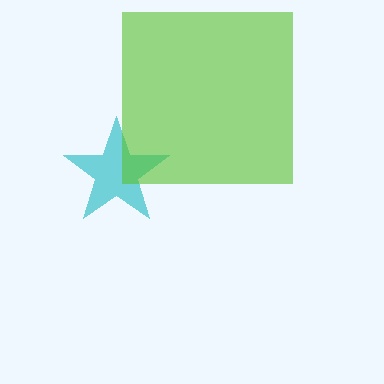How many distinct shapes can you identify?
There are 2 distinct shapes: a cyan star, a lime square.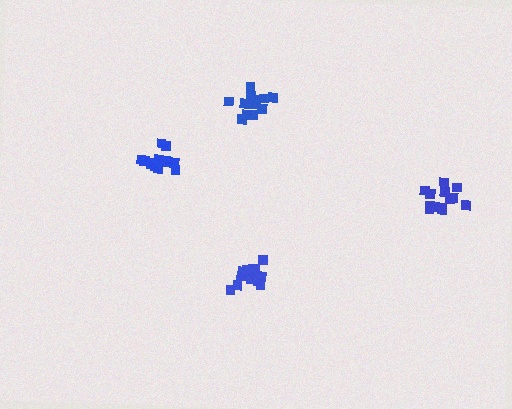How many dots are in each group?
Group 1: 17 dots, Group 2: 14 dots, Group 3: 15 dots, Group 4: 13 dots (59 total).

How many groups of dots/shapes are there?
There are 4 groups.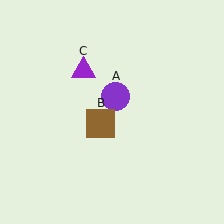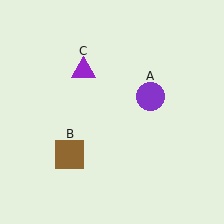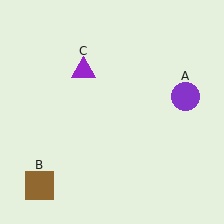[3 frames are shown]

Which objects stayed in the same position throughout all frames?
Purple triangle (object C) remained stationary.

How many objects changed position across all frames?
2 objects changed position: purple circle (object A), brown square (object B).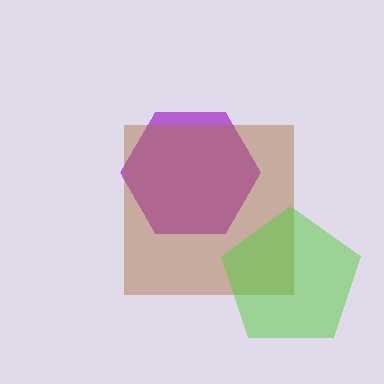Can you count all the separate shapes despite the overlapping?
Yes, there are 3 separate shapes.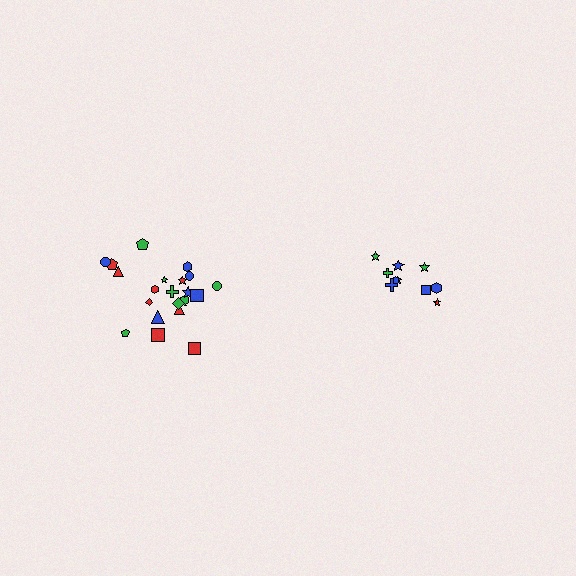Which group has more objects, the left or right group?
The left group.